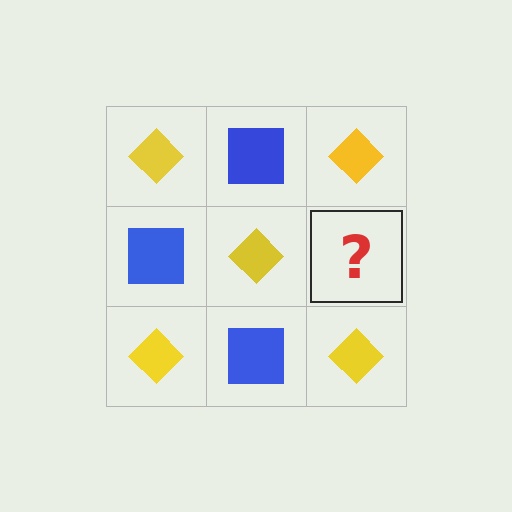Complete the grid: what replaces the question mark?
The question mark should be replaced with a blue square.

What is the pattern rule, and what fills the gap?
The rule is that it alternates yellow diamond and blue square in a checkerboard pattern. The gap should be filled with a blue square.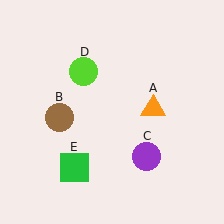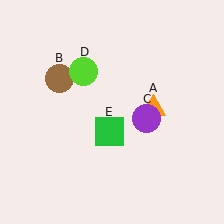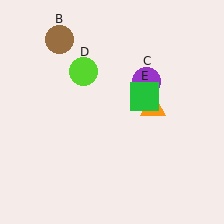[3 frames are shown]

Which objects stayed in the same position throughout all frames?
Orange triangle (object A) and lime circle (object D) remained stationary.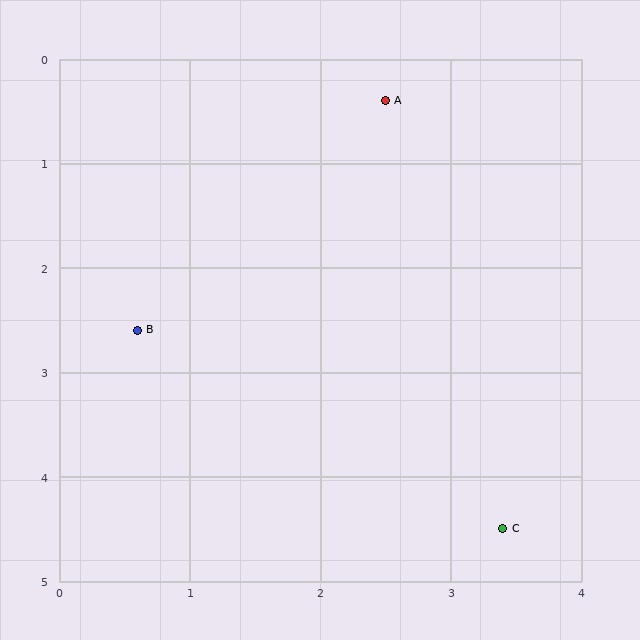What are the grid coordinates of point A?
Point A is at approximately (2.5, 0.4).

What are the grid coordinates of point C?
Point C is at approximately (3.4, 4.5).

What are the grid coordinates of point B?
Point B is at approximately (0.6, 2.6).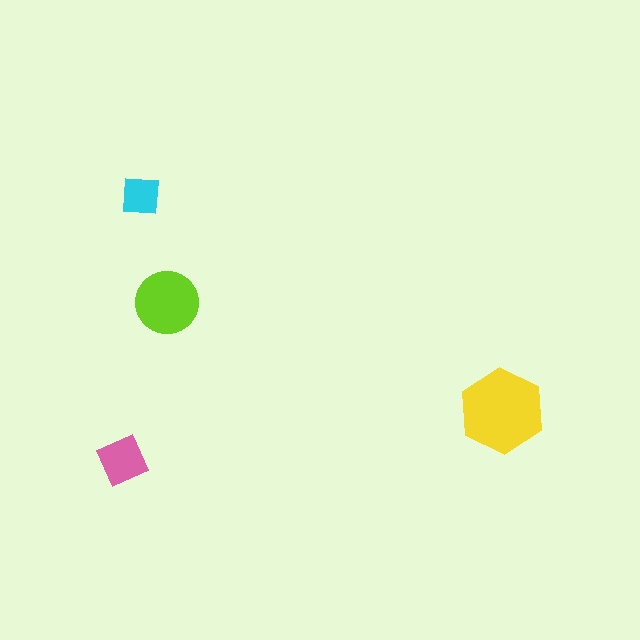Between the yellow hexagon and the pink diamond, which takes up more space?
The yellow hexagon.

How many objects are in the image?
There are 4 objects in the image.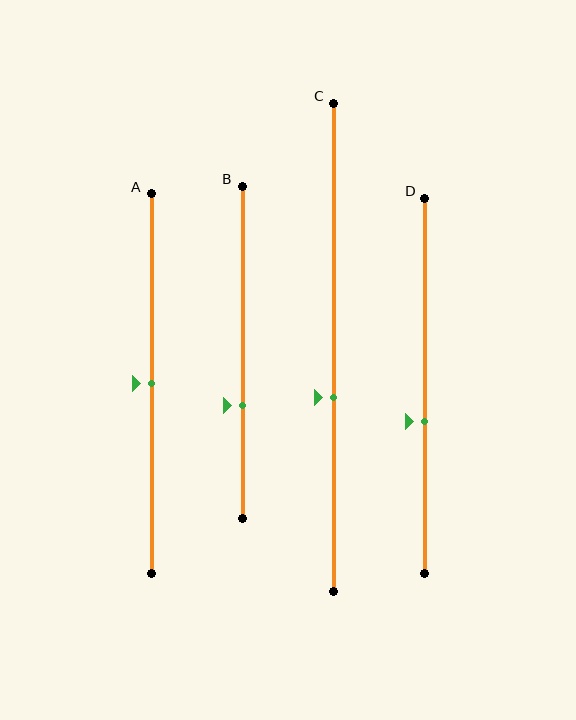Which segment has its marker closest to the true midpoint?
Segment A has its marker closest to the true midpoint.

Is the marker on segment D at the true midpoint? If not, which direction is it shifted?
No, the marker on segment D is shifted downward by about 10% of the segment length.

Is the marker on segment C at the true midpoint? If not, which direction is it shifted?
No, the marker on segment C is shifted downward by about 10% of the segment length.